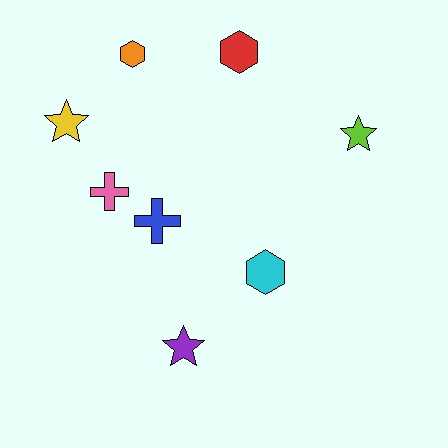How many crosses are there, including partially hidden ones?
There are 2 crosses.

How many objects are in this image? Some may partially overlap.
There are 8 objects.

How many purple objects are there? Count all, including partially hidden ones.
There is 1 purple object.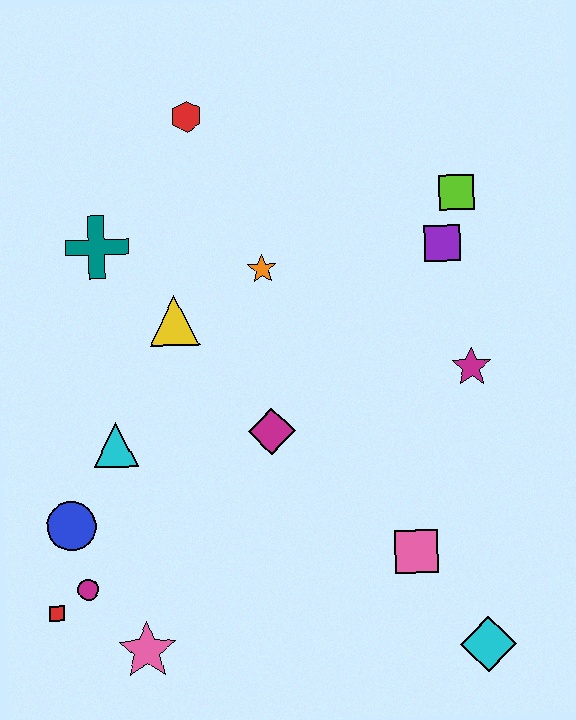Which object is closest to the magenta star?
The purple square is closest to the magenta star.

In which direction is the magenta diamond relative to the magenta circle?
The magenta diamond is to the right of the magenta circle.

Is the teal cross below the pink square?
No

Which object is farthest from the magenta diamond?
The red hexagon is farthest from the magenta diamond.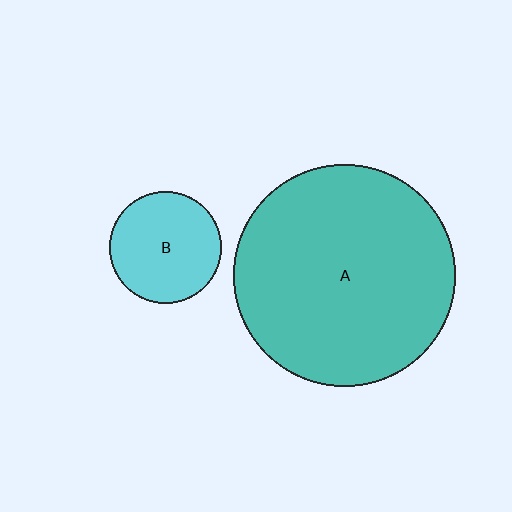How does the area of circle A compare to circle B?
Approximately 3.9 times.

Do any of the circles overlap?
No, none of the circles overlap.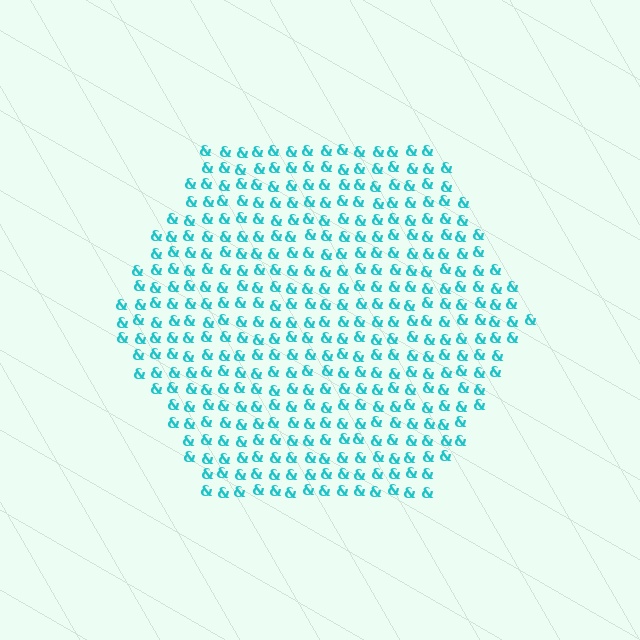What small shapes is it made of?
It is made of small ampersands.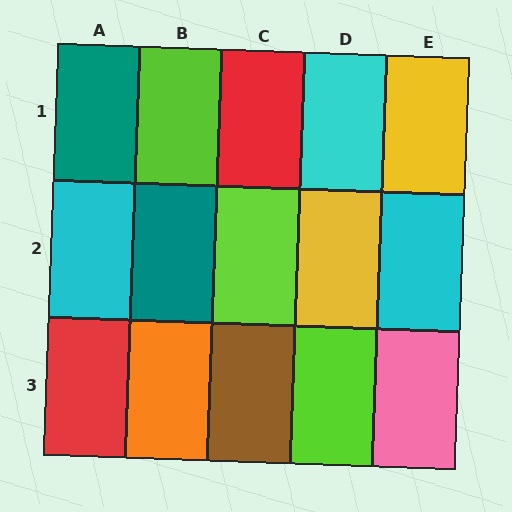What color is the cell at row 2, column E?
Cyan.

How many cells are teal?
2 cells are teal.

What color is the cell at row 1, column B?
Lime.